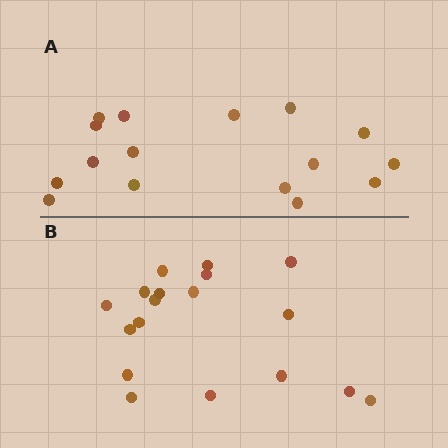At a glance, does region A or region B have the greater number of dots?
Region B (the bottom region) has more dots.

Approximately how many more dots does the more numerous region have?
Region B has just a few more — roughly 2 or 3 more dots than region A.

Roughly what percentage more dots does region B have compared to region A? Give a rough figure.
About 10% more.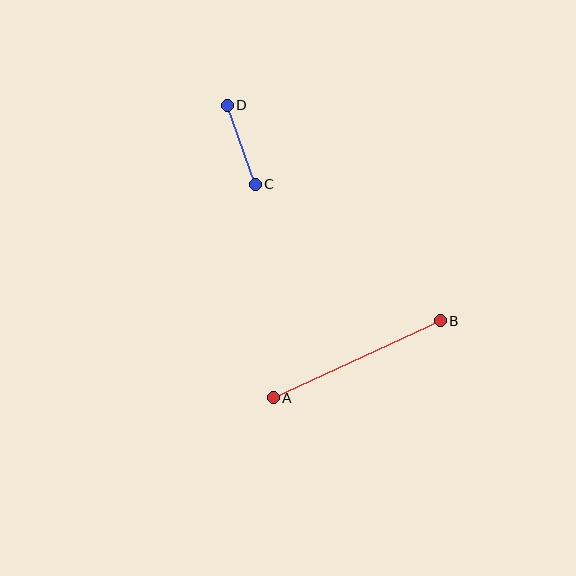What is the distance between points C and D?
The distance is approximately 84 pixels.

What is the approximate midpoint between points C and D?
The midpoint is at approximately (241, 145) pixels.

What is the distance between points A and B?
The distance is approximately 184 pixels.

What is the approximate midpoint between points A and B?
The midpoint is at approximately (357, 359) pixels.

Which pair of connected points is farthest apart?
Points A and B are farthest apart.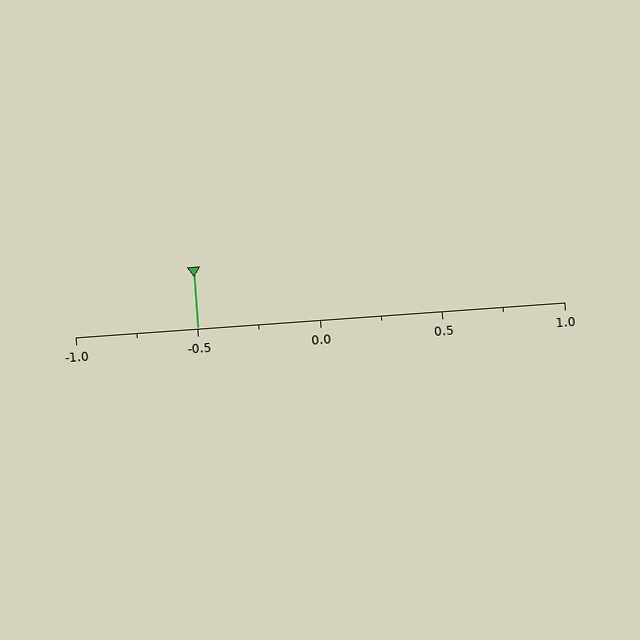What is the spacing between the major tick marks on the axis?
The major ticks are spaced 0.5 apart.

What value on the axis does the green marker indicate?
The marker indicates approximately -0.5.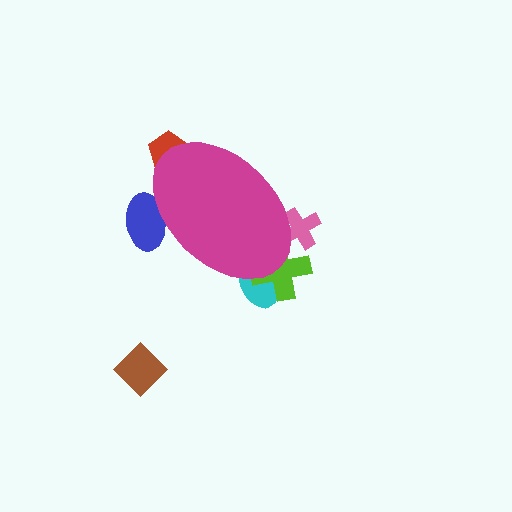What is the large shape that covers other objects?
A magenta ellipse.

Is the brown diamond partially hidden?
No, the brown diamond is fully visible.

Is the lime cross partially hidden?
Yes, the lime cross is partially hidden behind the magenta ellipse.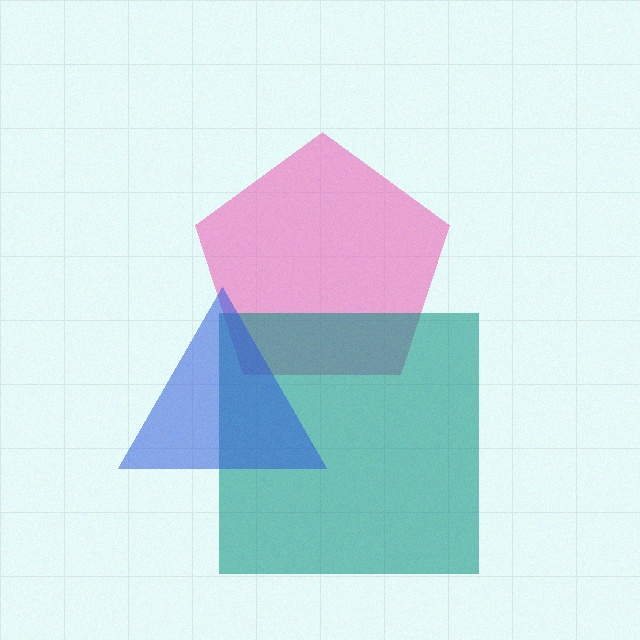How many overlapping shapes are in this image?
There are 3 overlapping shapes in the image.